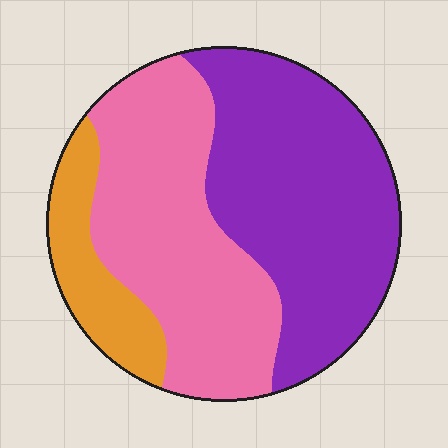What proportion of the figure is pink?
Pink covers around 40% of the figure.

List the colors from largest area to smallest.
From largest to smallest: purple, pink, orange.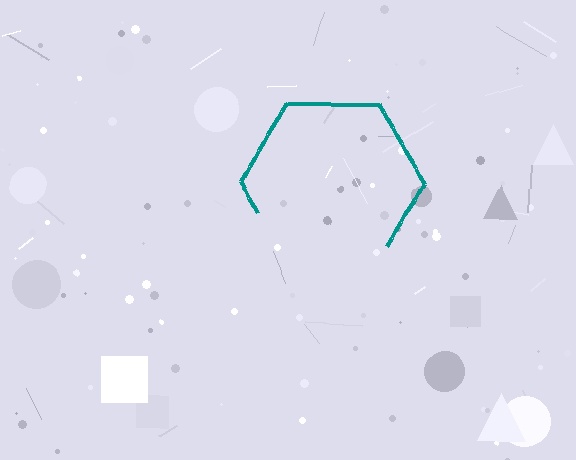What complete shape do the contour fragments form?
The contour fragments form a hexagon.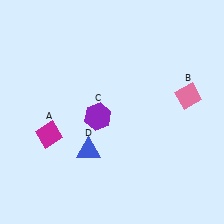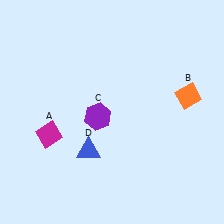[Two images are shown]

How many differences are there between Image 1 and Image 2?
There is 1 difference between the two images.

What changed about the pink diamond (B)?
In Image 1, B is pink. In Image 2, it changed to orange.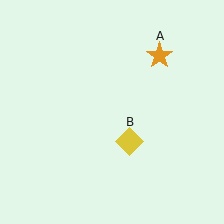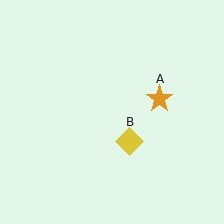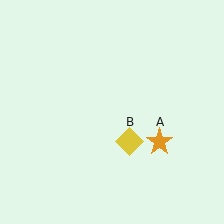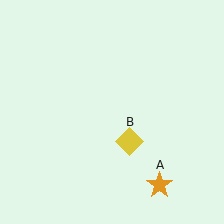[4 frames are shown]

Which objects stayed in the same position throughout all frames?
Yellow diamond (object B) remained stationary.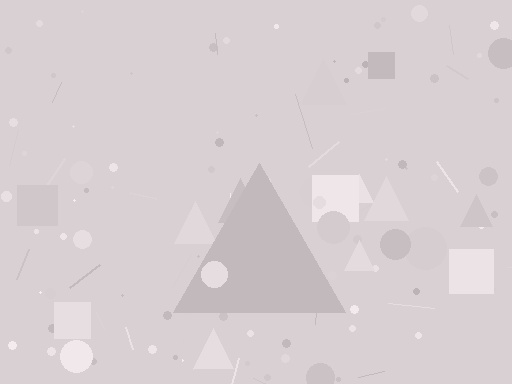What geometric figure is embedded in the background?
A triangle is embedded in the background.